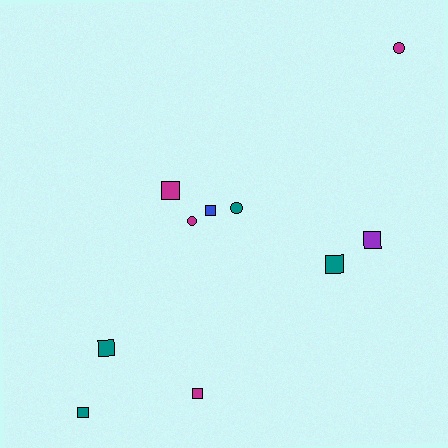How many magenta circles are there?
There are 2 magenta circles.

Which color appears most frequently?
Teal, with 4 objects.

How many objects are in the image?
There are 10 objects.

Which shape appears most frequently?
Square, with 7 objects.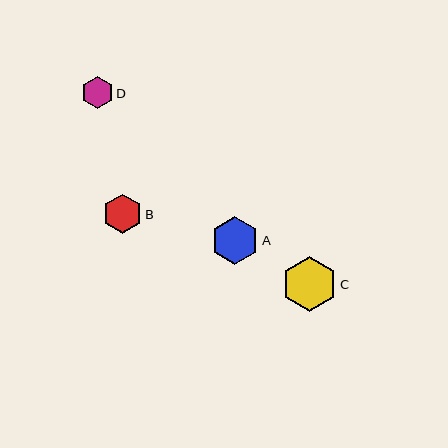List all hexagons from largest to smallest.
From largest to smallest: C, A, B, D.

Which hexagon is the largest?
Hexagon C is the largest with a size of approximately 55 pixels.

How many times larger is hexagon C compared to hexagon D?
Hexagon C is approximately 1.7 times the size of hexagon D.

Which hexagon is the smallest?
Hexagon D is the smallest with a size of approximately 32 pixels.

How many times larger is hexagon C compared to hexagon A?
Hexagon C is approximately 1.1 times the size of hexagon A.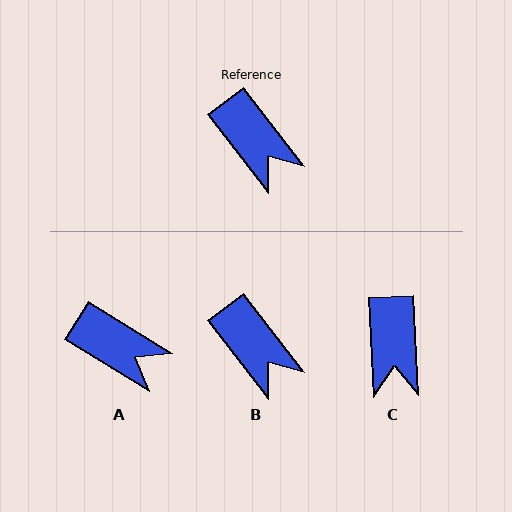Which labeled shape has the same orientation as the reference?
B.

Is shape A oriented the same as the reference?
No, it is off by about 21 degrees.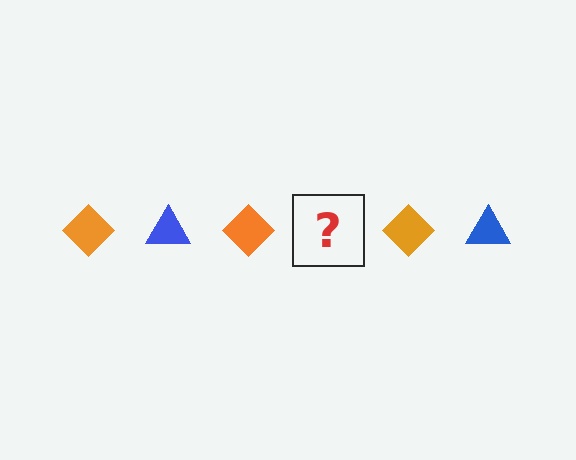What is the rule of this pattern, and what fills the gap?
The rule is that the pattern alternates between orange diamond and blue triangle. The gap should be filled with a blue triangle.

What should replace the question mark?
The question mark should be replaced with a blue triangle.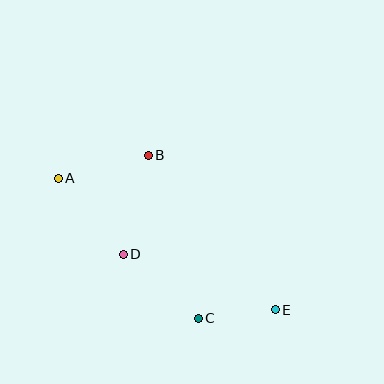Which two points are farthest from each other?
Points A and E are farthest from each other.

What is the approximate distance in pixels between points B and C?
The distance between B and C is approximately 171 pixels.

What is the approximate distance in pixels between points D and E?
The distance between D and E is approximately 162 pixels.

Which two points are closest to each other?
Points C and E are closest to each other.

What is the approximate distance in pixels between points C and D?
The distance between C and D is approximately 99 pixels.